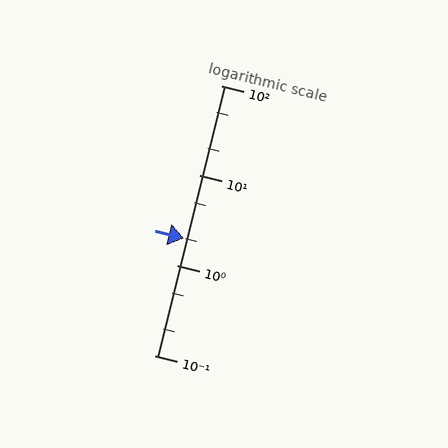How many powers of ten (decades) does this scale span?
The scale spans 3 decades, from 0.1 to 100.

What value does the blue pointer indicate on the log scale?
The pointer indicates approximately 2.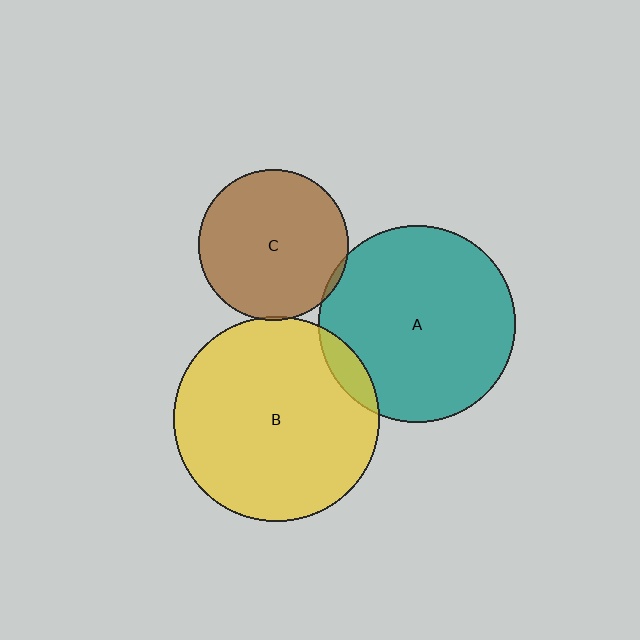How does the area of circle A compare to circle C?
Approximately 1.7 times.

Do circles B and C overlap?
Yes.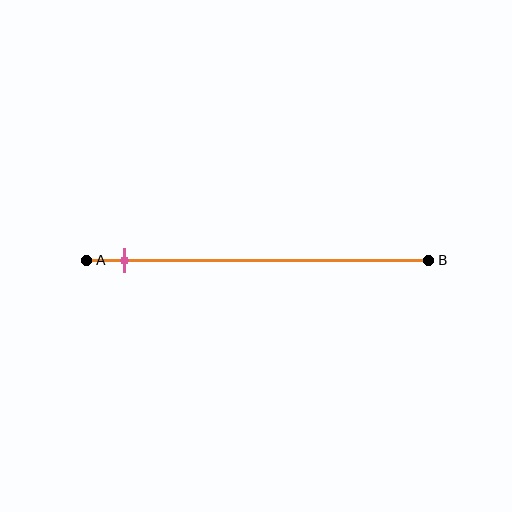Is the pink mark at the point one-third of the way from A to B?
No, the mark is at about 10% from A, not at the 33% one-third point.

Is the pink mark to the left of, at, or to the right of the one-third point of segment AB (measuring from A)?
The pink mark is to the left of the one-third point of segment AB.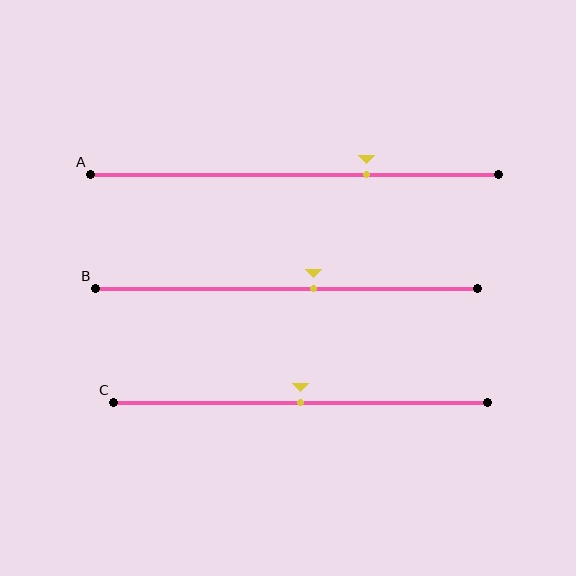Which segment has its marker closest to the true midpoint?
Segment C has its marker closest to the true midpoint.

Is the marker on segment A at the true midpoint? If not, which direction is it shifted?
No, the marker on segment A is shifted to the right by about 18% of the segment length.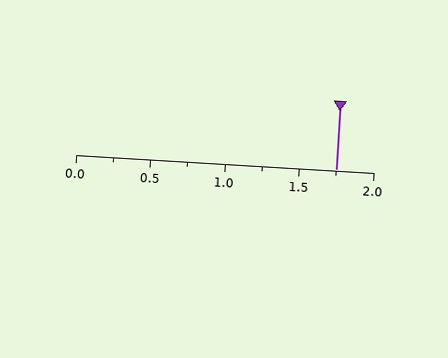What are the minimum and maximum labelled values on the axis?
The axis runs from 0.0 to 2.0.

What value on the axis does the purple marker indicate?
The marker indicates approximately 1.75.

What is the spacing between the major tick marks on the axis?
The major ticks are spaced 0.5 apart.